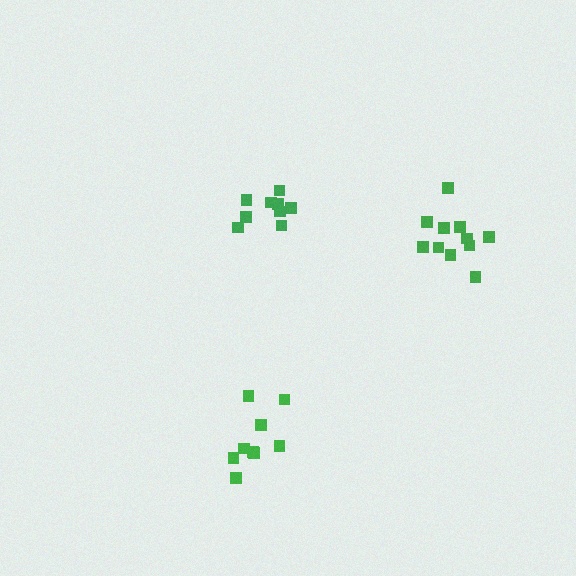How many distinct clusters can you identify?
There are 3 distinct clusters.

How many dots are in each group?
Group 1: 9 dots, Group 2: 9 dots, Group 3: 11 dots (29 total).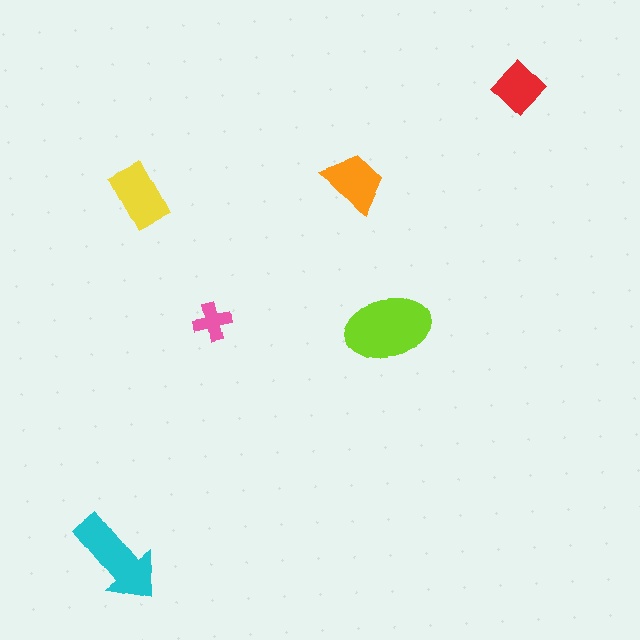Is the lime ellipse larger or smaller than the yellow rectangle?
Larger.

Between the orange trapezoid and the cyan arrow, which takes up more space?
The cyan arrow.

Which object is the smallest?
The pink cross.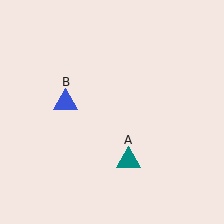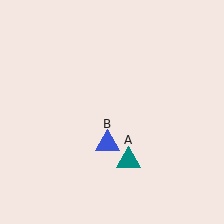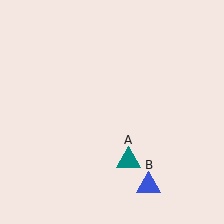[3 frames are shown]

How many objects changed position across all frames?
1 object changed position: blue triangle (object B).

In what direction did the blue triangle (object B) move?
The blue triangle (object B) moved down and to the right.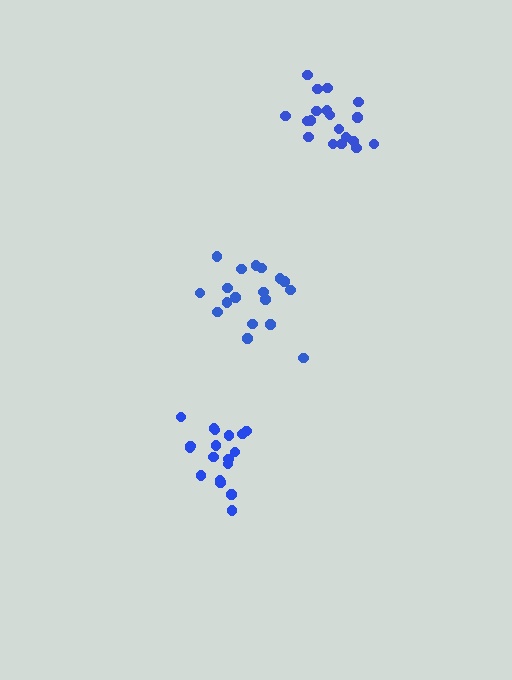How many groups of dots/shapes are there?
There are 3 groups.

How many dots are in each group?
Group 1: 18 dots, Group 2: 18 dots, Group 3: 19 dots (55 total).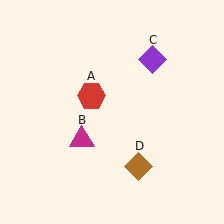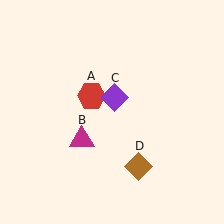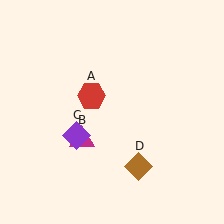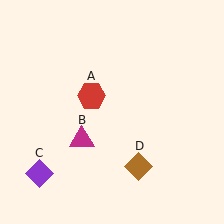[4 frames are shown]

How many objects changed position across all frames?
1 object changed position: purple diamond (object C).